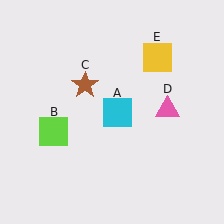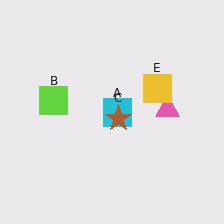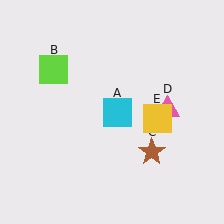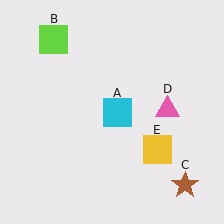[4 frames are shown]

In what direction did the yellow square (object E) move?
The yellow square (object E) moved down.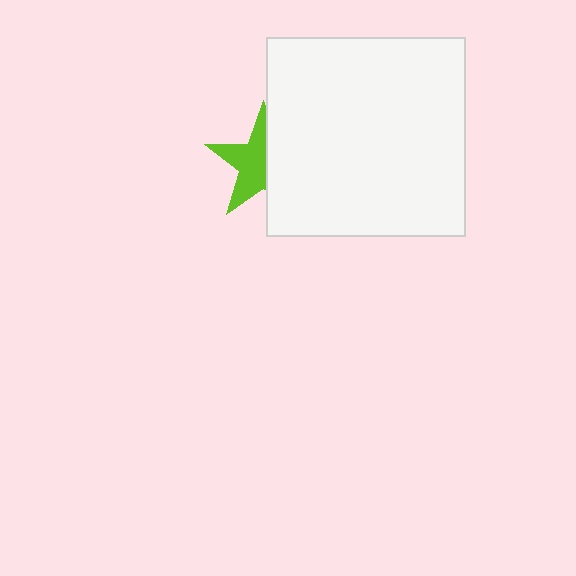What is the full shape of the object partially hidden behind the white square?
The partially hidden object is a lime star.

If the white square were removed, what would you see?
You would see the complete lime star.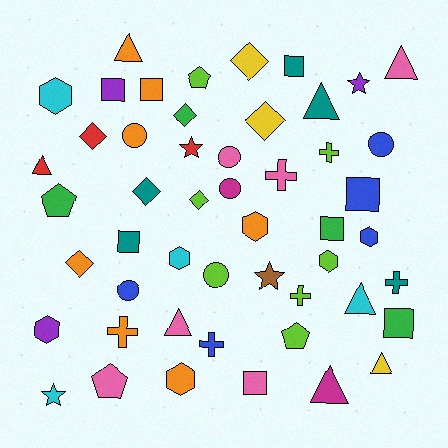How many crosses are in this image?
There are 6 crosses.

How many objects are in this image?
There are 50 objects.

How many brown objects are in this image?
There is 1 brown object.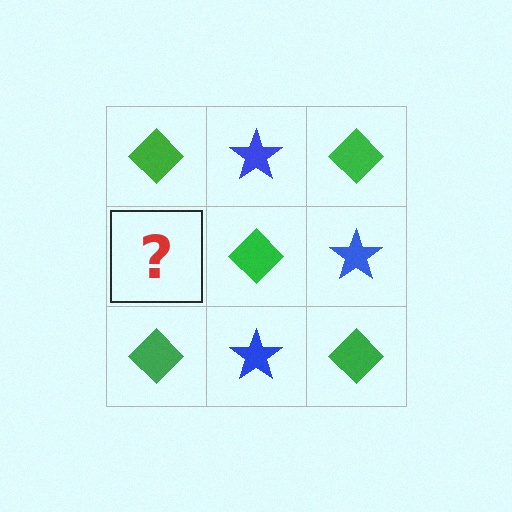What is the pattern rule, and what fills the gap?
The rule is that it alternates green diamond and blue star in a checkerboard pattern. The gap should be filled with a blue star.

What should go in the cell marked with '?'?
The missing cell should contain a blue star.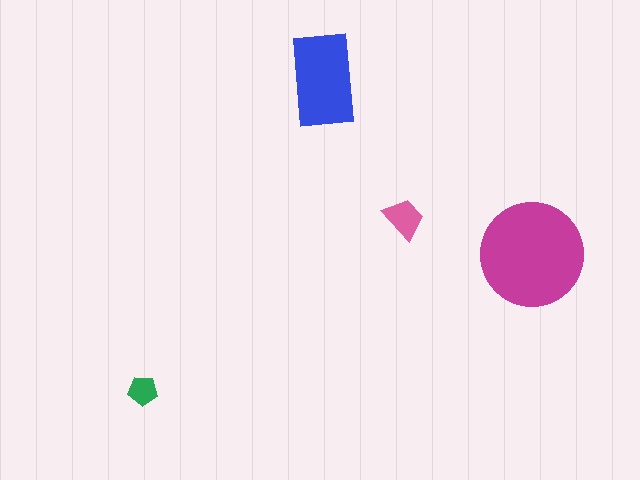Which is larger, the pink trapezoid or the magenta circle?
The magenta circle.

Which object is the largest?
The magenta circle.